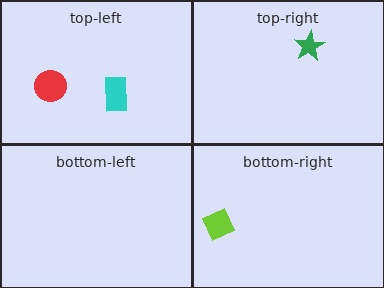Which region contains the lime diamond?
The bottom-right region.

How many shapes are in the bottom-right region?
1.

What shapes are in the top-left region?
The red circle, the cyan rectangle.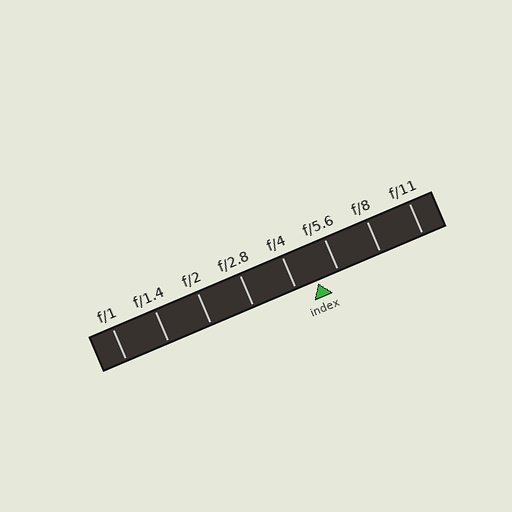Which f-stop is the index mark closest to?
The index mark is closest to f/5.6.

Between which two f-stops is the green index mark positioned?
The index mark is between f/4 and f/5.6.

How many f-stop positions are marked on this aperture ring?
There are 8 f-stop positions marked.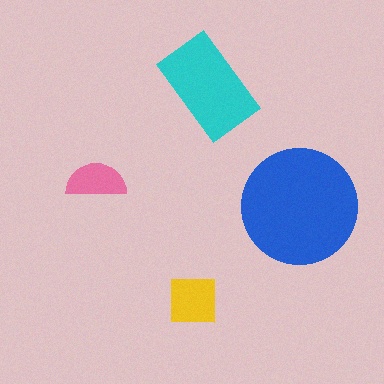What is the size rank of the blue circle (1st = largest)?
1st.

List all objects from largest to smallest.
The blue circle, the cyan rectangle, the yellow square, the pink semicircle.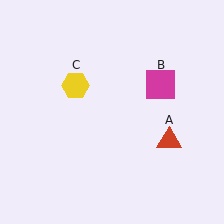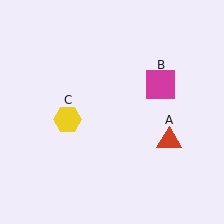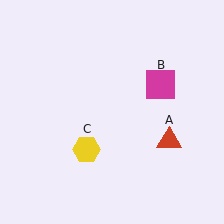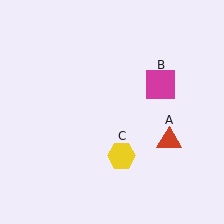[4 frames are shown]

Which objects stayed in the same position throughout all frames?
Red triangle (object A) and magenta square (object B) remained stationary.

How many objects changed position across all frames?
1 object changed position: yellow hexagon (object C).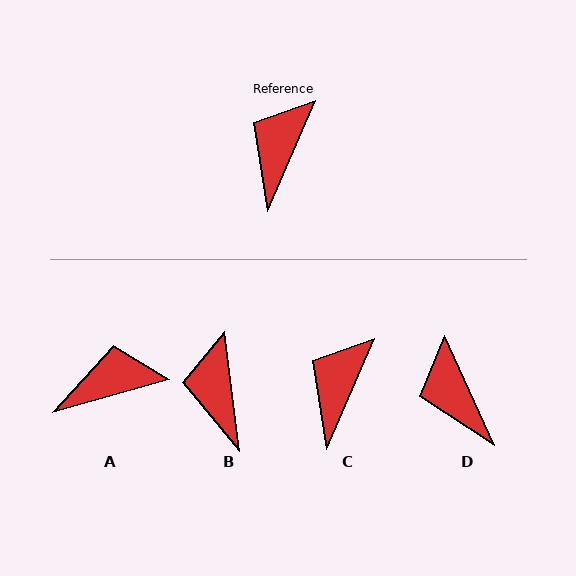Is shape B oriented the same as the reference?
No, it is off by about 31 degrees.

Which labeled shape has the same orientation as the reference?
C.